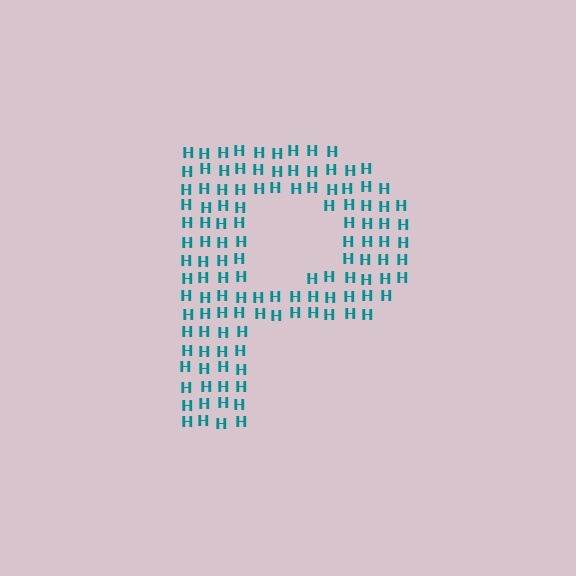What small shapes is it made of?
It is made of small letter H's.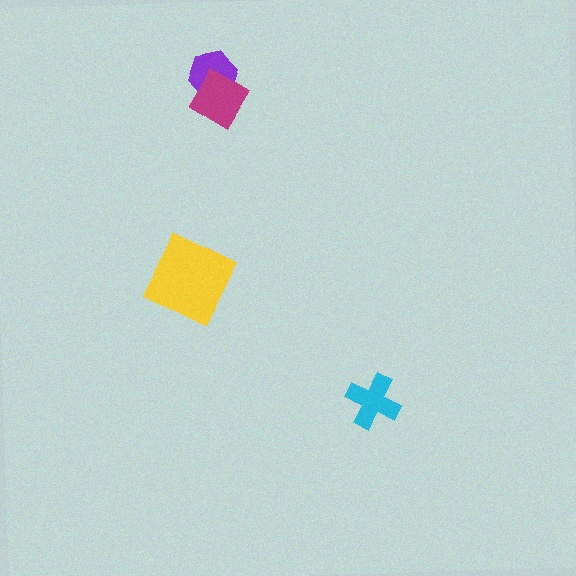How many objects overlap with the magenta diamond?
1 object overlaps with the magenta diamond.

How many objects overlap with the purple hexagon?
1 object overlaps with the purple hexagon.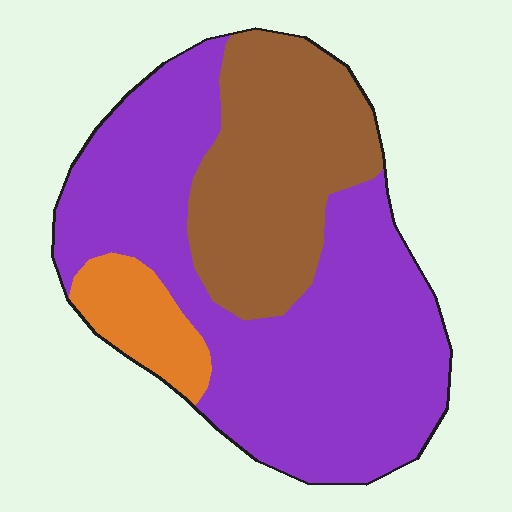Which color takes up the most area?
Purple, at roughly 60%.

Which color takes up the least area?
Orange, at roughly 10%.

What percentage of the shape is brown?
Brown takes up between a quarter and a half of the shape.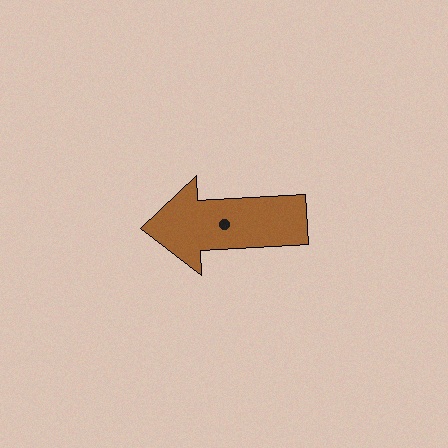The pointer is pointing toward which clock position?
Roughly 9 o'clock.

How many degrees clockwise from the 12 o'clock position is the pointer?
Approximately 267 degrees.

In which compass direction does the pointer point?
West.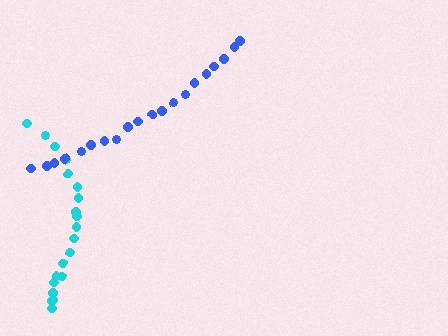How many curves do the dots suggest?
There are 2 distinct paths.